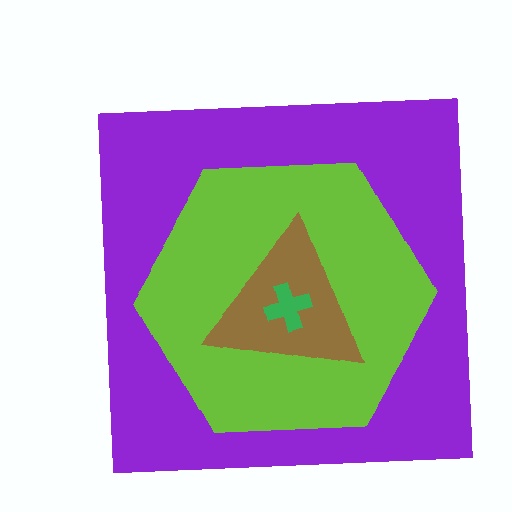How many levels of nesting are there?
4.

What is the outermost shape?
The purple square.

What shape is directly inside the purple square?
The lime hexagon.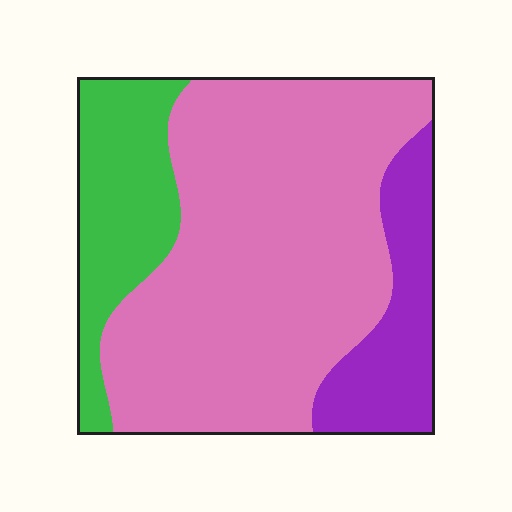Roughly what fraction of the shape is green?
Green takes up less than a quarter of the shape.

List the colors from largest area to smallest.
From largest to smallest: pink, green, purple.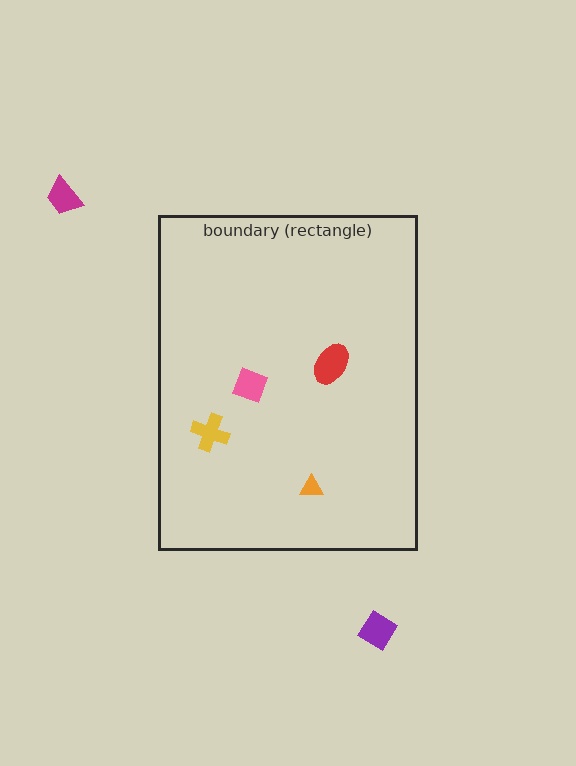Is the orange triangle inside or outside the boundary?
Inside.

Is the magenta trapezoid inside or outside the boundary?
Outside.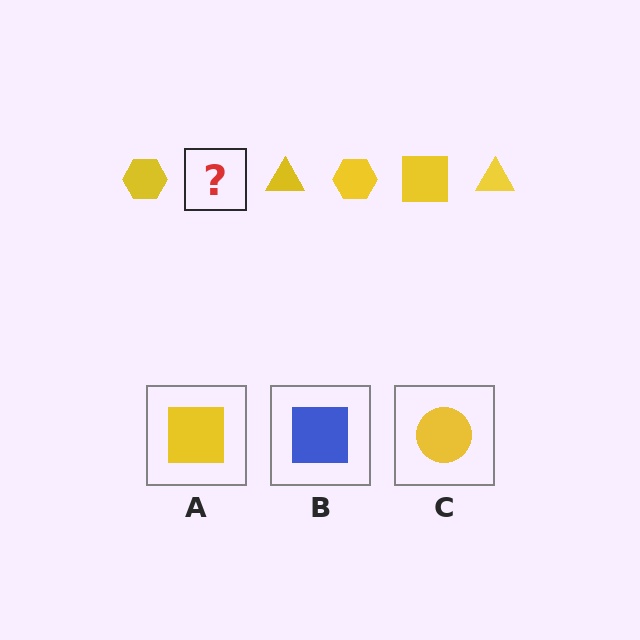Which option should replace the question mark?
Option A.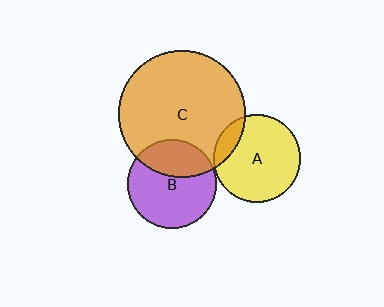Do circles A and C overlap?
Yes.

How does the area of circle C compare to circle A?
Approximately 2.1 times.